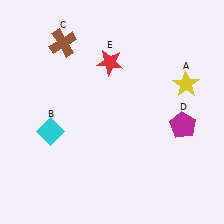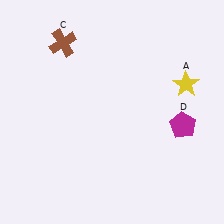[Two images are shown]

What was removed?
The red star (E), the cyan diamond (B) were removed in Image 2.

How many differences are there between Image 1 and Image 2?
There are 2 differences between the two images.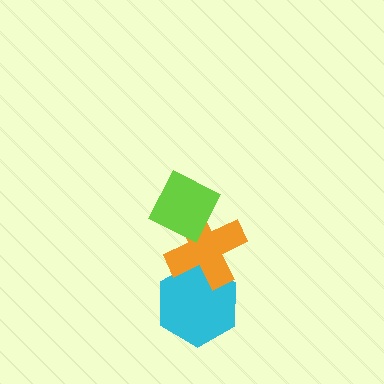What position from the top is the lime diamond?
The lime diamond is 1st from the top.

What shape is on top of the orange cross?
The lime diamond is on top of the orange cross.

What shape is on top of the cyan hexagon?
The orange cross is on top of the cyan hexagon.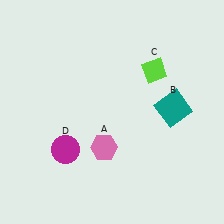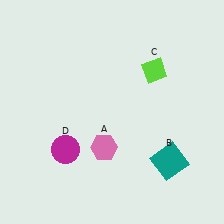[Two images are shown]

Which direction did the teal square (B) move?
The teal square (B) moved down.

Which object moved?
The teal square (B) moved down.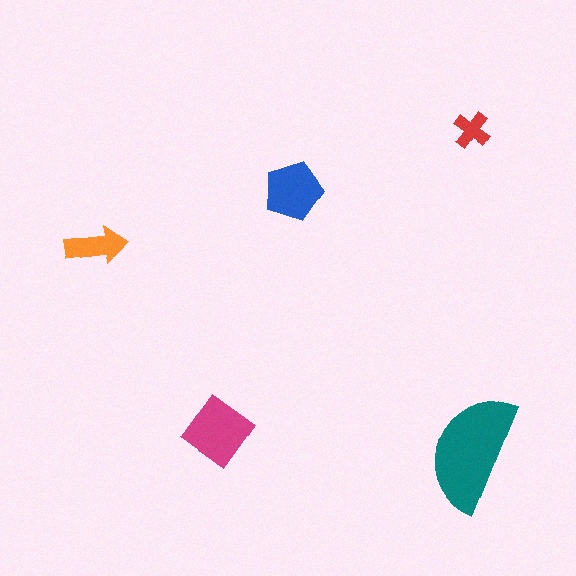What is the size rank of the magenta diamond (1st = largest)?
2nd.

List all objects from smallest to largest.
The red cross, the orange arrow, the blue pentagon, the magenta diamond, the teal semicircle.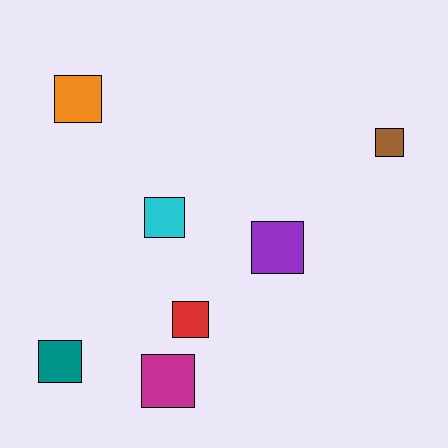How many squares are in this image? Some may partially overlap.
There are 7 squares.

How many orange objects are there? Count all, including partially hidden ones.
There is 1 orange object.